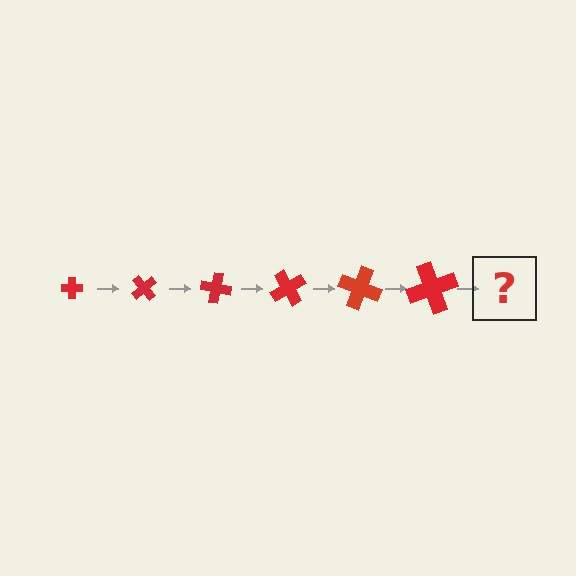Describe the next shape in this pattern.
It should be a cross, larger than the previous one and rotated 300 degrees from the start.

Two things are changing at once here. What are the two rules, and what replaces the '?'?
The two rules are that the cross grows larger each step and it rotates 50 degrees each step. The '?' should be a cross, larger than the previous one and rotated 300 degrees from the start.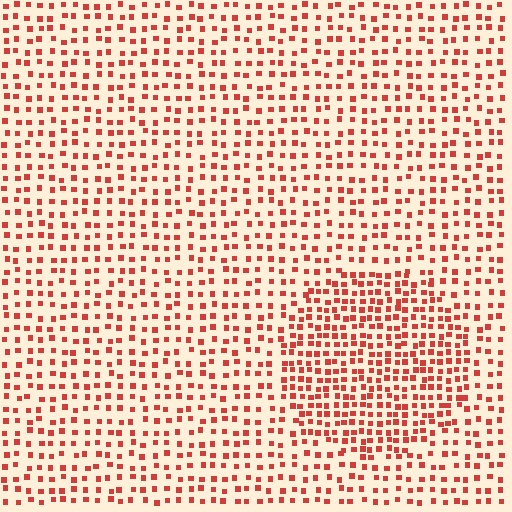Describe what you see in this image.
The image contains small red elements arranged at two different densities. A circle-shaped region is visible where the elements are more densely packed than the surrounding area.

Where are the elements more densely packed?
The elements are more densely packed inside the circle boundary.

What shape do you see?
I see a circle.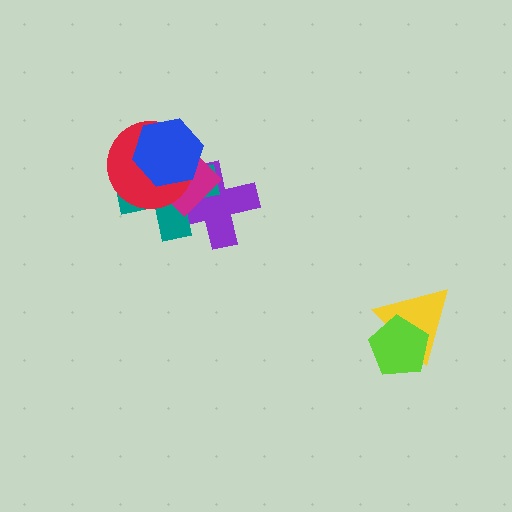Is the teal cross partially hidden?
Yes, it is partially covered by another shape.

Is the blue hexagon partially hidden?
No, no other shape covers it.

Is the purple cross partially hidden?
Yes, it is partially covered by another shape.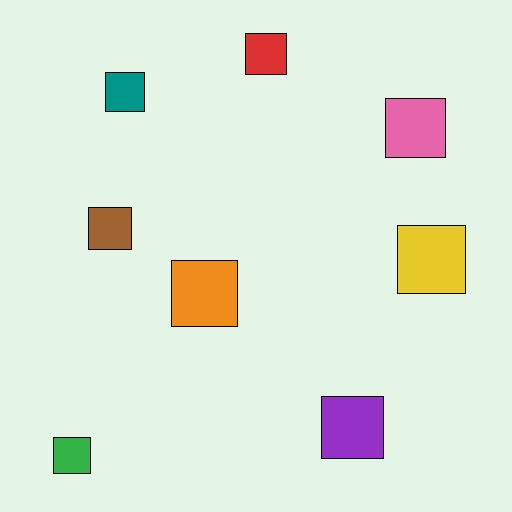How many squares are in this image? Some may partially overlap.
There are 8 squares.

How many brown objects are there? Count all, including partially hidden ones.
There is 1 brown object.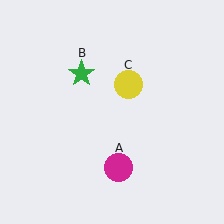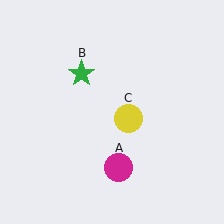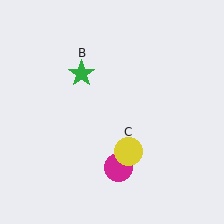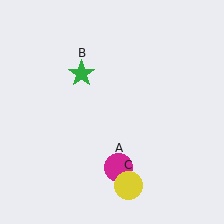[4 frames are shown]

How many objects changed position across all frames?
1 object changed position: yellow circle (object C).